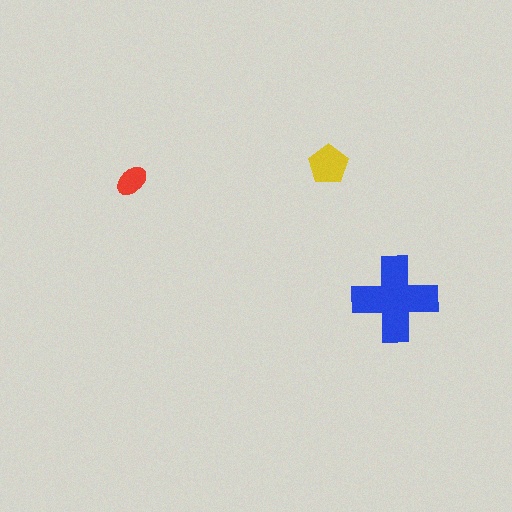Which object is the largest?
The blue cross.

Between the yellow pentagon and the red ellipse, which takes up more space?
The yellow pentagon.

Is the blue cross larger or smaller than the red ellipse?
Larger.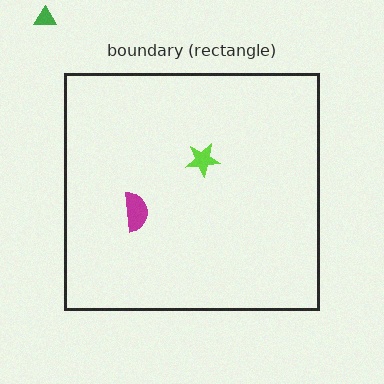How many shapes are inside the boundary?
2 inside, 1 outside.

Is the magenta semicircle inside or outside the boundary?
Inside.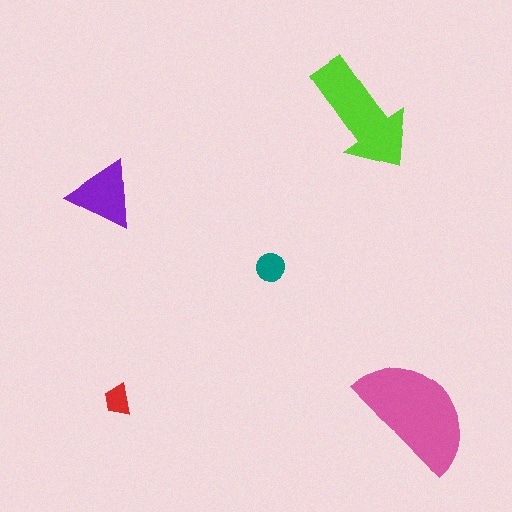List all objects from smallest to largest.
The red trapezoid, the teal circle, the purple triangle, the lime arrow, the pink semicircle.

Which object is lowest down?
The pink semicircle is bottommost.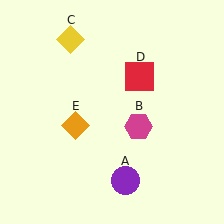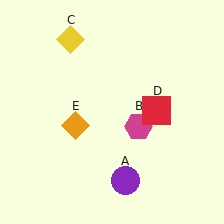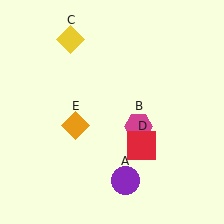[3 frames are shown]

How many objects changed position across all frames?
1 object changed position: red square (object D).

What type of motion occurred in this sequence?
The red square (object D) rotated clockwise around the center of the scene.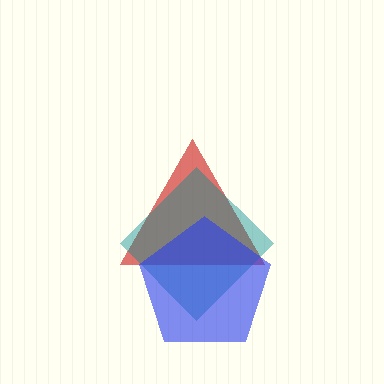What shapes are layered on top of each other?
The layered shapes are: a red triangle, a teal diamond, a blue pentagon.